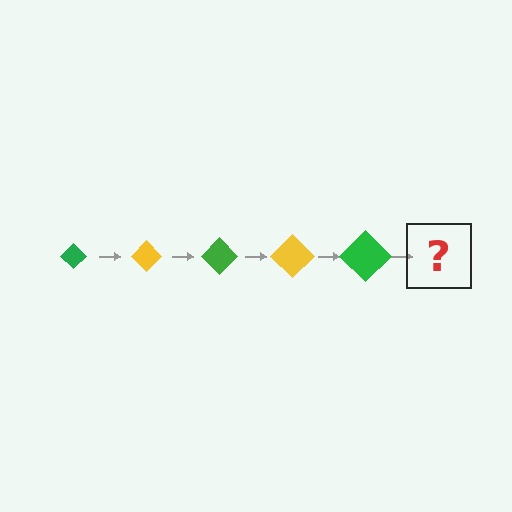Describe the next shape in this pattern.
It should be a yellow diamond, larger than the previous one.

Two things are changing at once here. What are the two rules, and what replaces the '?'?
The two rules are that the diamond grows larger each step and the color cycles through green and yellow. The '?' should be a yellow diamond, larger than the previous one.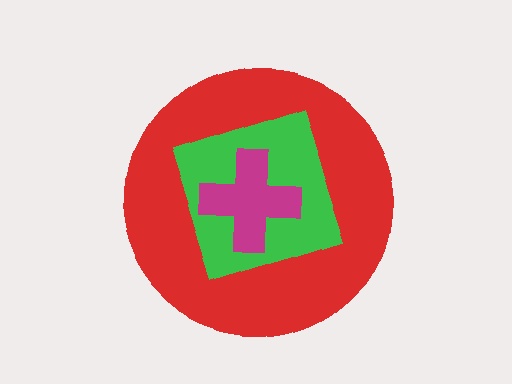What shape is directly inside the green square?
The magenta cross.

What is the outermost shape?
The red circle.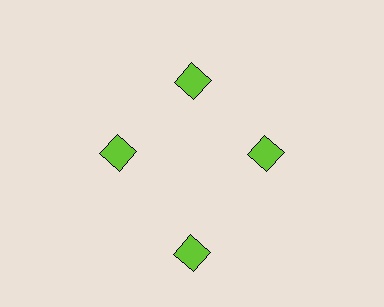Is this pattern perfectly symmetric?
No. The 4 lime diamonds are arranged in a ring, but one element near the 6 o'clock position is pushed outward from the center, breaking the 4-fold rotational symmetry.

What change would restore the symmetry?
The symmetry would be restored by moving it inward, back onto the ring so that all 4 diamonds sit at equal angles and equal distance from the center.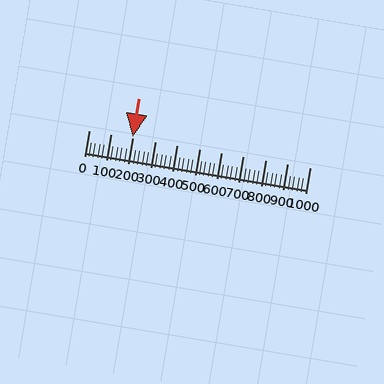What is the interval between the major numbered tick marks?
The major tick marks are spaced 100 units apart.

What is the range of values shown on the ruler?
The ruler shows values from 0 to 1000.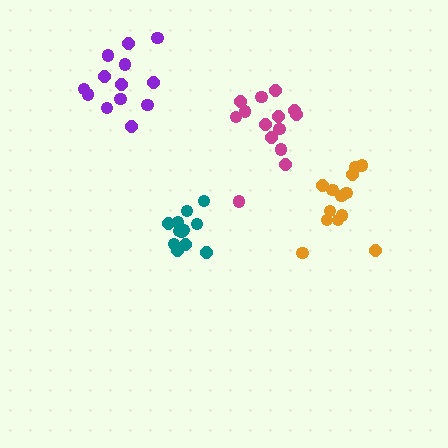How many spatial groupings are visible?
There are 4 spatial groupings.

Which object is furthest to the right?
The orange cluster is rightmost.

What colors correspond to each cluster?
The clusters are colored: purple, magenta, teal, orange.